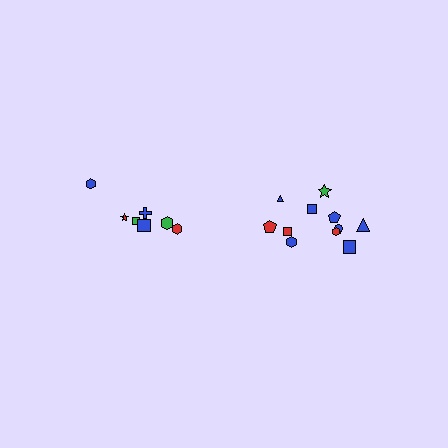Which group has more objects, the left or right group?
The right group.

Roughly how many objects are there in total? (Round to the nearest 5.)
Roughly 20 objects in total.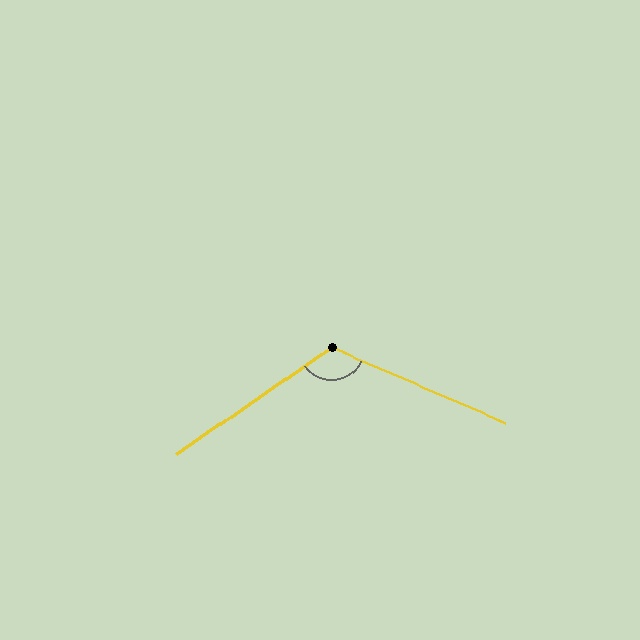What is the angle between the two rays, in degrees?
Approximately 122 degrees.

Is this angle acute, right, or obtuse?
It is obtuse.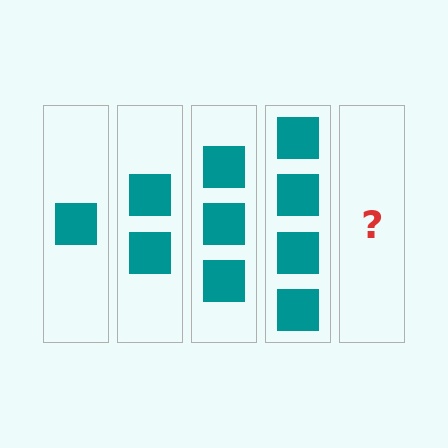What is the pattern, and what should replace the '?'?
The pattern is that each step adds one more square. The '?' should be 5 squares.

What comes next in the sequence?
The next element should be 5 squares.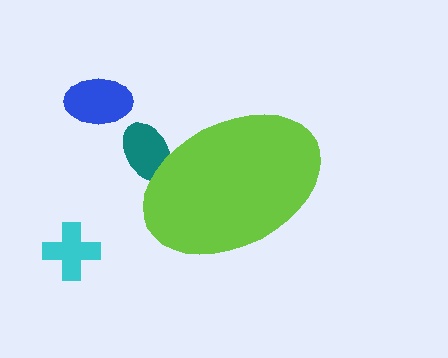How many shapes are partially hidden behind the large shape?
1 shape is partially hidden.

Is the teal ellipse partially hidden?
Yes, the teal ellipse is partially hidden behind the lime ellipse.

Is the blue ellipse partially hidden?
No, the blue ellipse is fully visible.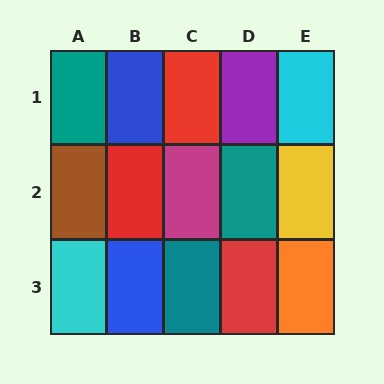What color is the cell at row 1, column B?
Blue.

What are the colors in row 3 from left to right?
Cyan, blue, teal, red, orange.